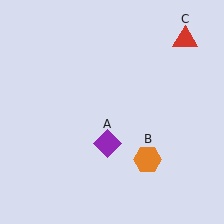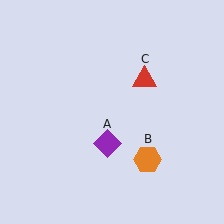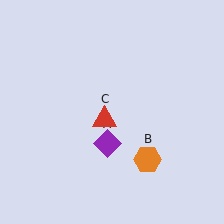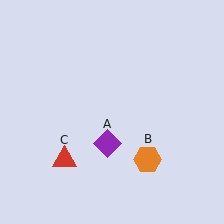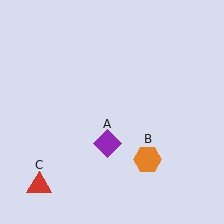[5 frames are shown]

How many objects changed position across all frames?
1 object changed position: red triangle (object C).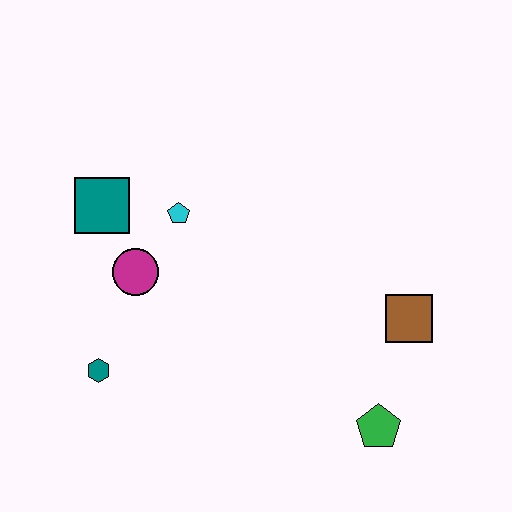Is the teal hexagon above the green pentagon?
Yes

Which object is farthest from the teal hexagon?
The brown square is farthest from the teal hexagon.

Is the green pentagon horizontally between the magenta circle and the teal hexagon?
No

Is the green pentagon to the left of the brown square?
Yes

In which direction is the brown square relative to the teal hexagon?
The brown square is to the right of the teal hexagon.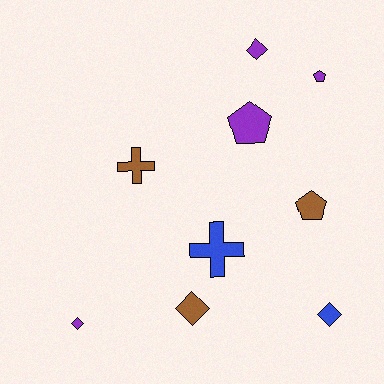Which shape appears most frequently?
Diamond, with 4 objects.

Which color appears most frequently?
Purple, with 4 objects.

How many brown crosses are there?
There is 1 brown cross.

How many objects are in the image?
There are 9 objects.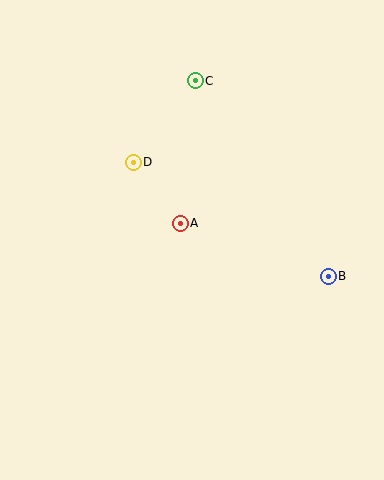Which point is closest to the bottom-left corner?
Point A is closest to the bottom-left corner.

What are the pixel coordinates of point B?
Point B is at (328, 276).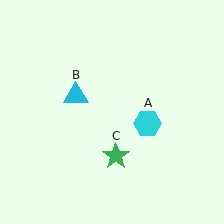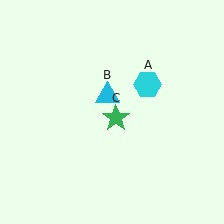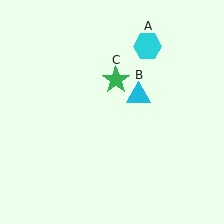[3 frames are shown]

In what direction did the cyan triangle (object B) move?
The cyan triangle (object B) moved right.